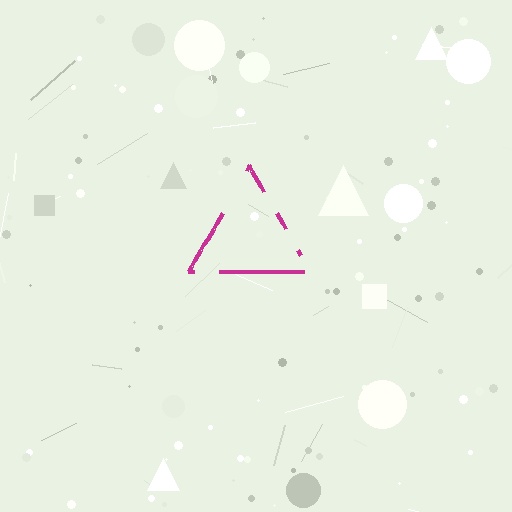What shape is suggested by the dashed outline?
The dashed outline suggests a triangle.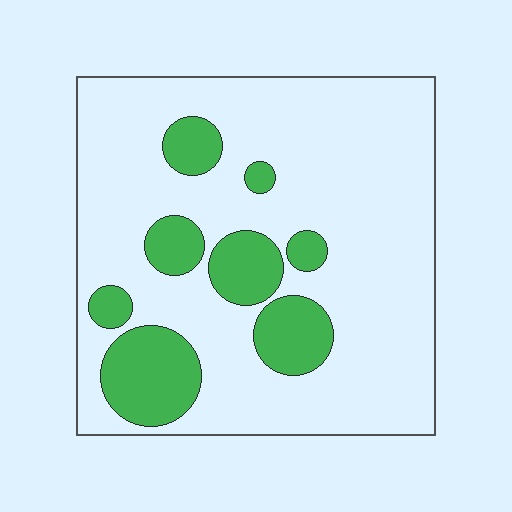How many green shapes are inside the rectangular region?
8.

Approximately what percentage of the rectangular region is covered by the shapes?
Approximately 20%.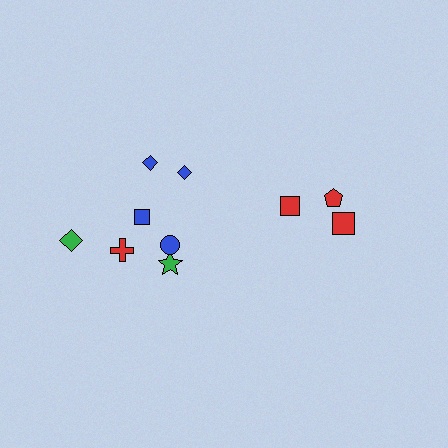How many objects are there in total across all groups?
There are 10 objects.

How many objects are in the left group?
There are 7 objects.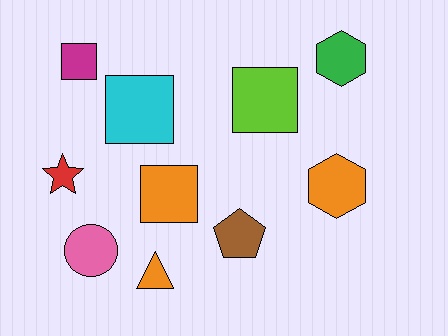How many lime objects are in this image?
There is 1 lime object.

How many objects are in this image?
There are 10 objects.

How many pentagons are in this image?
There is 1 pentagon.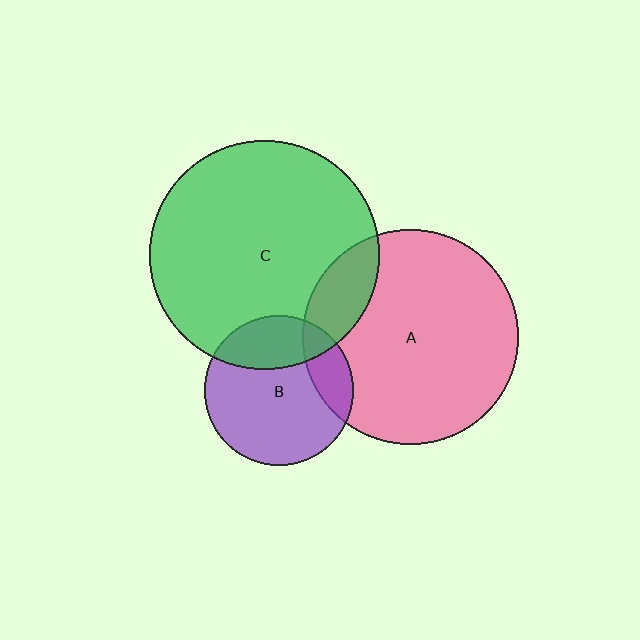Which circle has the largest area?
Circle C (green).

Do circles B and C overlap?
Yes.